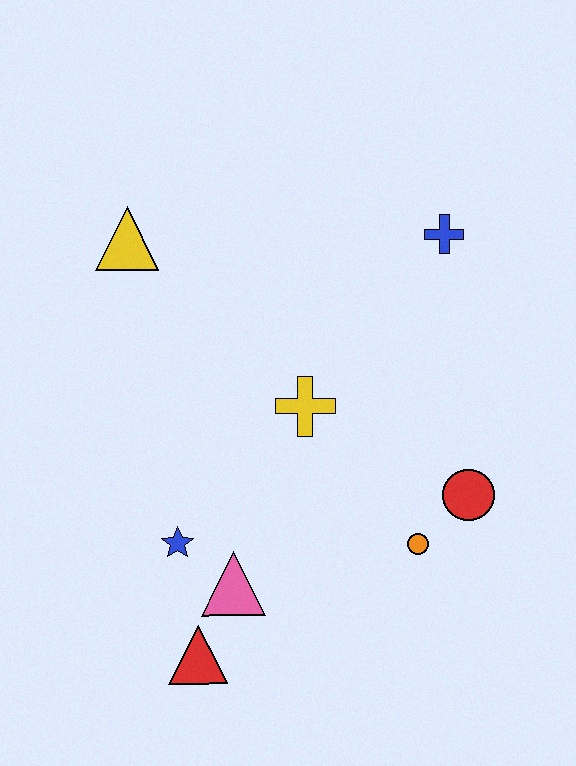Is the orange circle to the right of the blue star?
Yes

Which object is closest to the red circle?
The orange circle is closest to the red circle.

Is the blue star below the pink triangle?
No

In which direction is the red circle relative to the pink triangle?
The red circle is to the right of the pink triangle.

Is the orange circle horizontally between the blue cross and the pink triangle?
Yes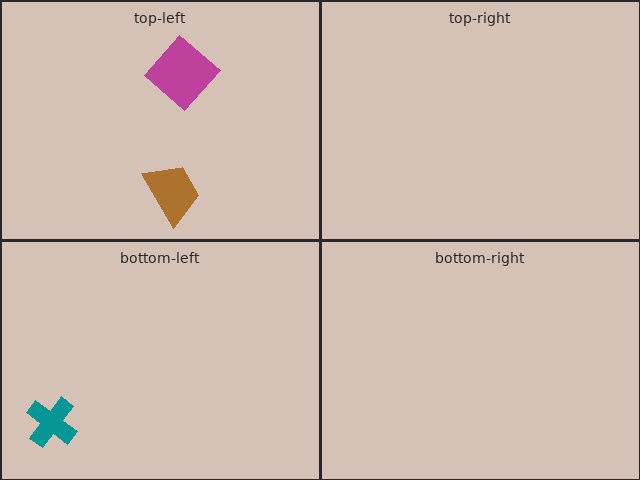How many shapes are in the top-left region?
2.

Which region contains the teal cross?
The bottom-left region.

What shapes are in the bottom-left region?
The teal cross.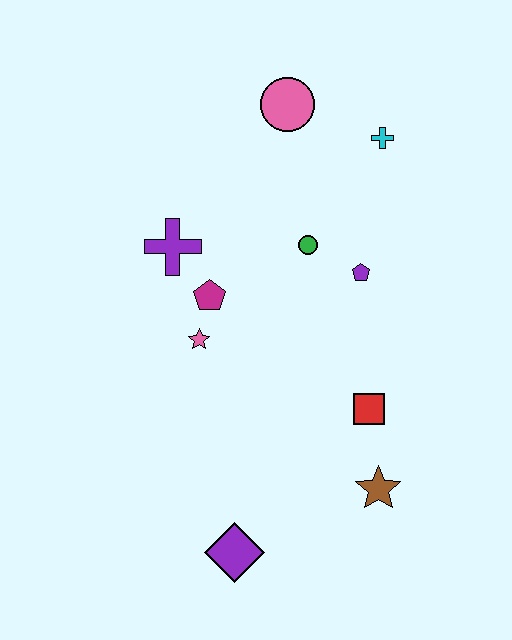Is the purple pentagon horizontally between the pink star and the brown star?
Yes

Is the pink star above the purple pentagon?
No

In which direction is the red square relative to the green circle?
The red square is below the green circle.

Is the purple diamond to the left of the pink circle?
Yes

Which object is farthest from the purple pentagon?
The purple diamond is farthest from the purple pentagon.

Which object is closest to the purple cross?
The magenta pentagon is closest to the purple cross.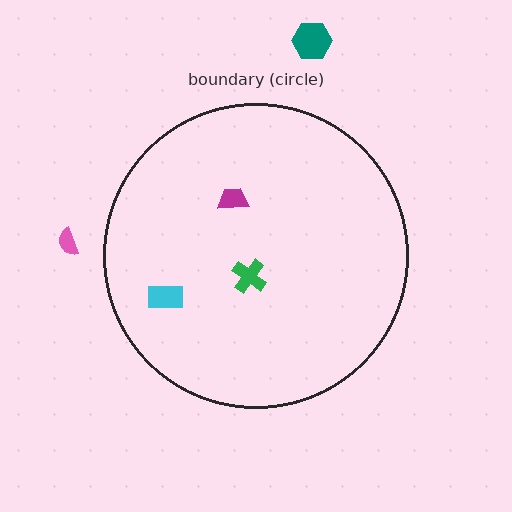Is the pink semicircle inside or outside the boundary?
Outside.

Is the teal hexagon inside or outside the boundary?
Outside.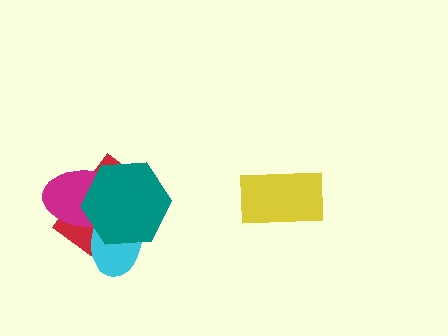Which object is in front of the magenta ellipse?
The teal hexagon is in front of the magenta ellipse.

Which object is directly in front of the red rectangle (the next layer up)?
The cyan ellipse is directly in front of the red rectangle.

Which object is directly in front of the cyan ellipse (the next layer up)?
The magenta ellipse is directly in front of the cyan ellipse.